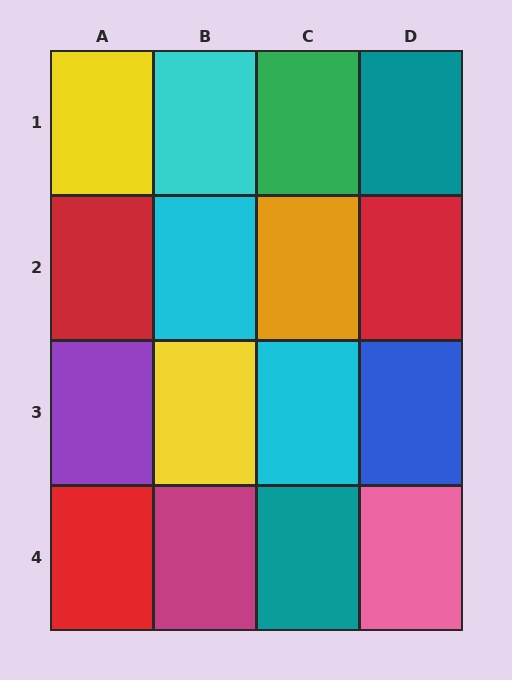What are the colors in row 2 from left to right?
Red, cyan, orange, red.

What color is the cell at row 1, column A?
Yellow.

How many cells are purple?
1 cell is purple.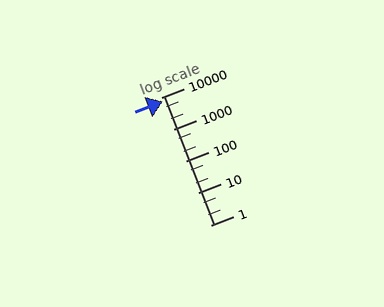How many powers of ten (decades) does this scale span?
The scale spans 4 decades, from 1 to 10000.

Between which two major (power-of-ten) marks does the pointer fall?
The pointer is between 1000 and 10000.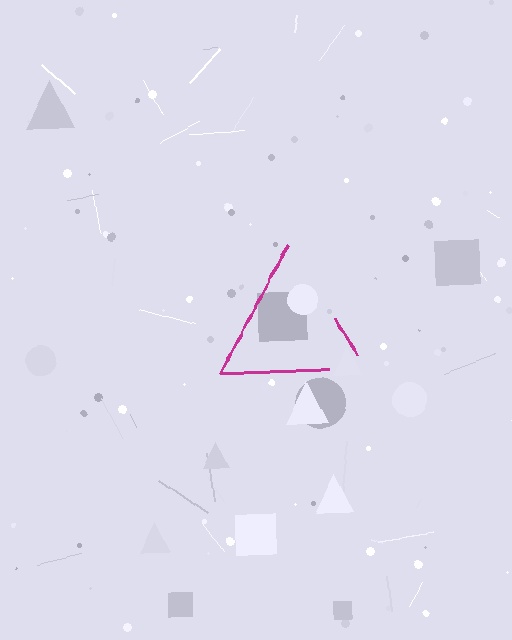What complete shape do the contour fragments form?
The contour fragments form a triangle.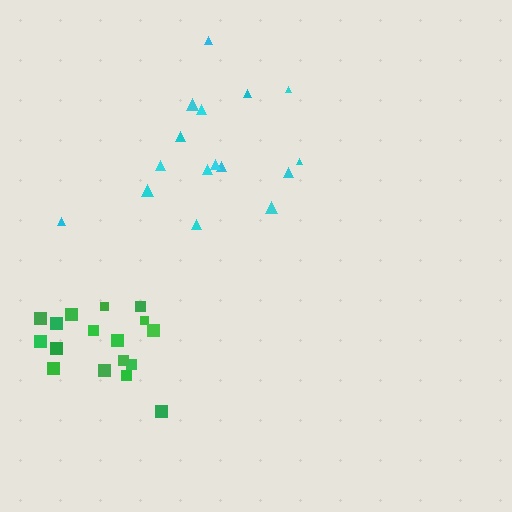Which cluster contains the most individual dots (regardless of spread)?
Green (17).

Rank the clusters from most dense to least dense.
green, cyan.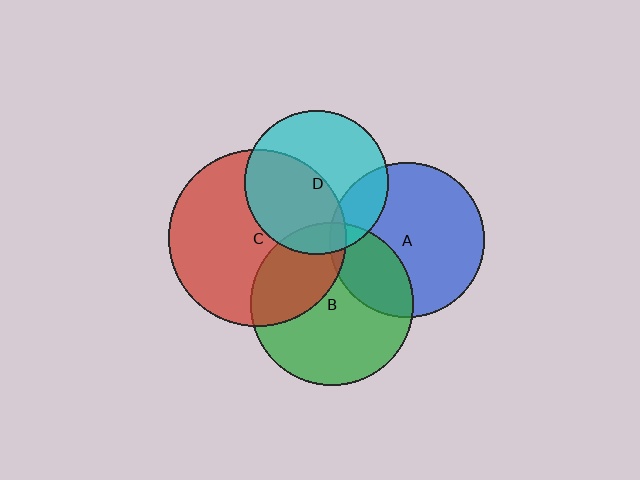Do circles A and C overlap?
Yes.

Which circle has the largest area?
Circle C (red).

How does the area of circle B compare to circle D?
Approximately 1.3 times.